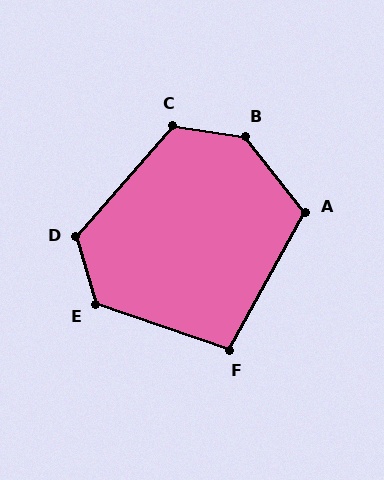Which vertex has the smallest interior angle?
F, at approximately 100 degrees.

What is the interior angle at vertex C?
Approximately 122 degrees (obtuse).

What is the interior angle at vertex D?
Approximately 123 degrees (obtuse).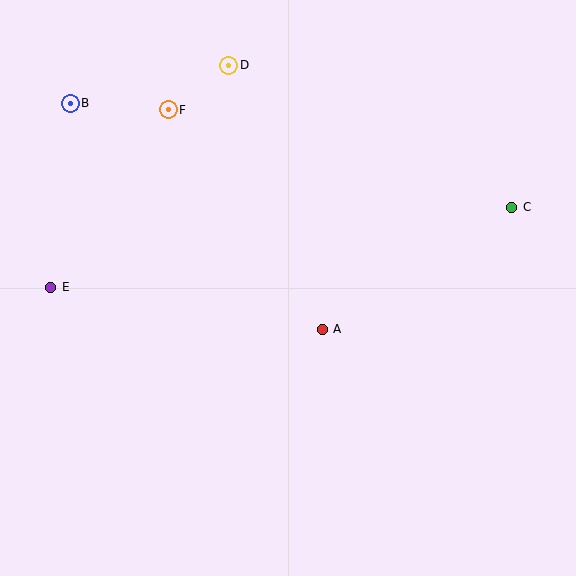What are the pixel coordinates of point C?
Point C is at (512, 207).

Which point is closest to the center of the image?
Point A at (322, 329) is closest to the center.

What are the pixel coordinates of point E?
Point E is at (51, 287).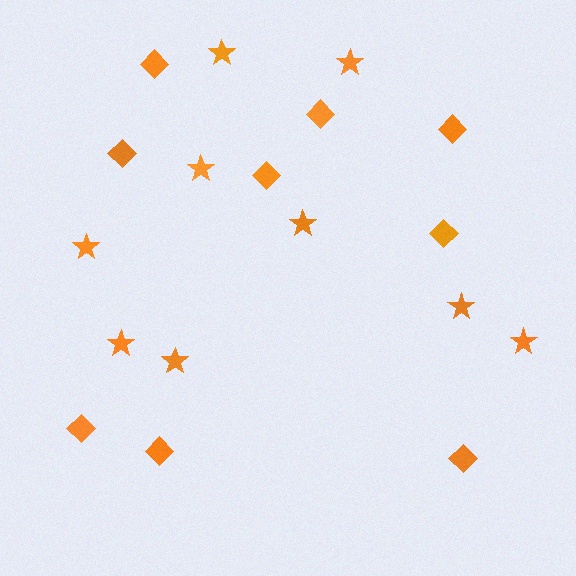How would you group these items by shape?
There are 2 groups: one group of stars (9) and one group of diamonds (9).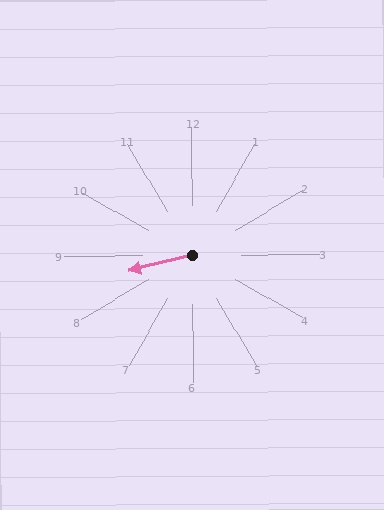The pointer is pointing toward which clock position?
Roughly 9 o'clock.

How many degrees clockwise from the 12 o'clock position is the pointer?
Approximately 256 degrees.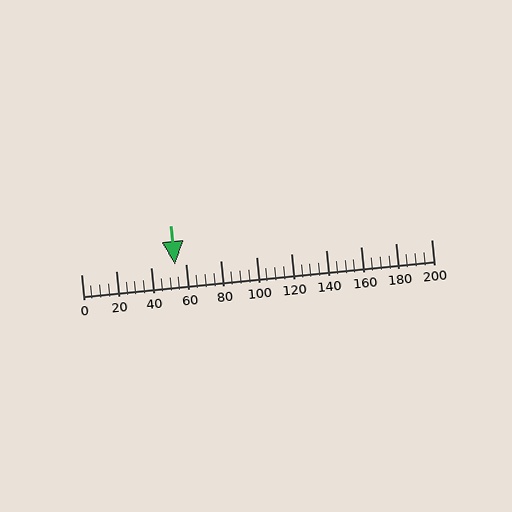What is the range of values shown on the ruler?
The ruler shows values from 0 to 200.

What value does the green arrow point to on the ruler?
The green arrow points to approximately 54.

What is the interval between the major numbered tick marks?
The major tick marks are spaced 20 units apart.